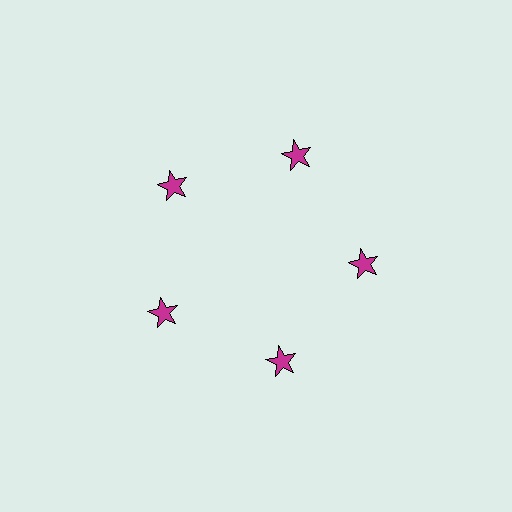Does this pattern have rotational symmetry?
Yes, this pattern has 5-fold rotational symmetry. It looks the same after rotating 72 degrees around the center.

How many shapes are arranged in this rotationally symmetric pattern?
There are 5 shapes, arranged in 5 groups of 1.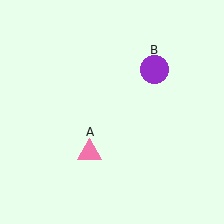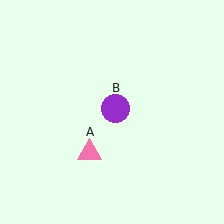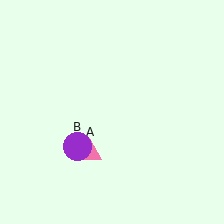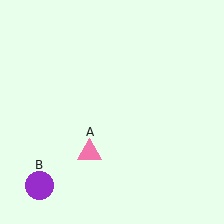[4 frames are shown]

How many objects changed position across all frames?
1 object changed position: purple circle (object B).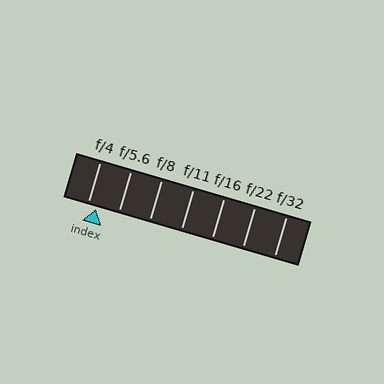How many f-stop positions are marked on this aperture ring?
There are 7 f-stop positions marked.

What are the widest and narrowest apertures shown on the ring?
The widest aperture shown is f/4 and the narrowest is f/32.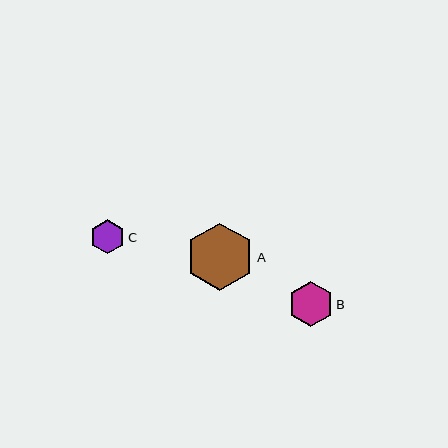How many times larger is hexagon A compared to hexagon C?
Hexagon A is approximately 2.0 times the size of hexagon C.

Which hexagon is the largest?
Hexagon A is the largest with a size of approximately 67 pixels.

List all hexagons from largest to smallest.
From largest to smallest: A, B, C.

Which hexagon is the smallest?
Hexagon C is the smallest with a size of approximately 34 pixels.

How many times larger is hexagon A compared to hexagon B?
Hexagon A is approximately 1.5 times the size of hexagon B.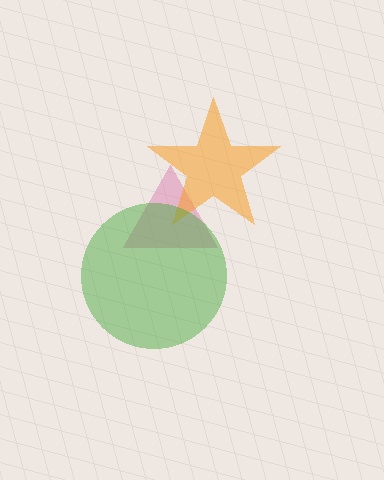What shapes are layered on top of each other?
The layered shapes are: a pink triangle, an orange star, a green circle.